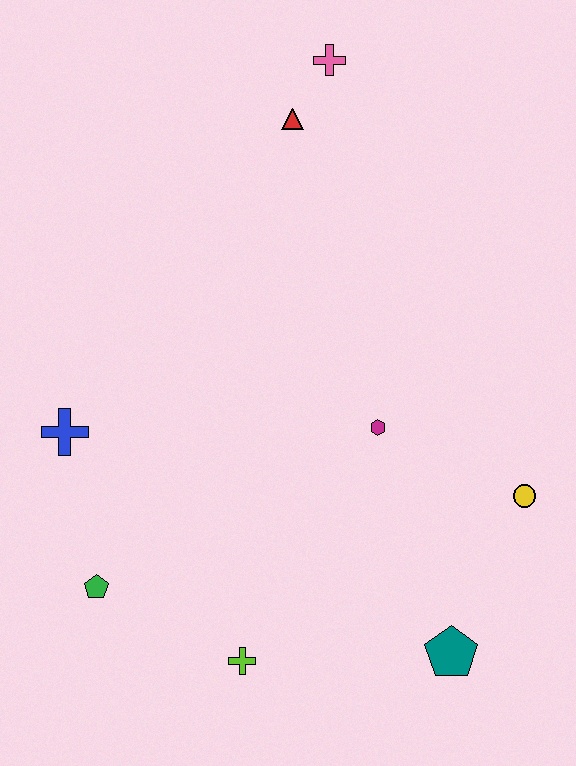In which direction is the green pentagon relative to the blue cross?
The green pentagon is below the blue cross.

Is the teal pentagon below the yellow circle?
Yes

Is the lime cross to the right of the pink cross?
No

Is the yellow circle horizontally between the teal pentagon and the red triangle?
No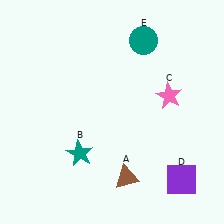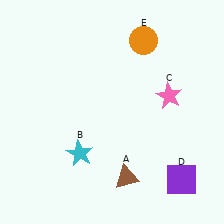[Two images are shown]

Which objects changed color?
B changed from teal to cyan. E changed from teal to orange.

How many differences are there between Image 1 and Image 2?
There are 2 differences between the two images.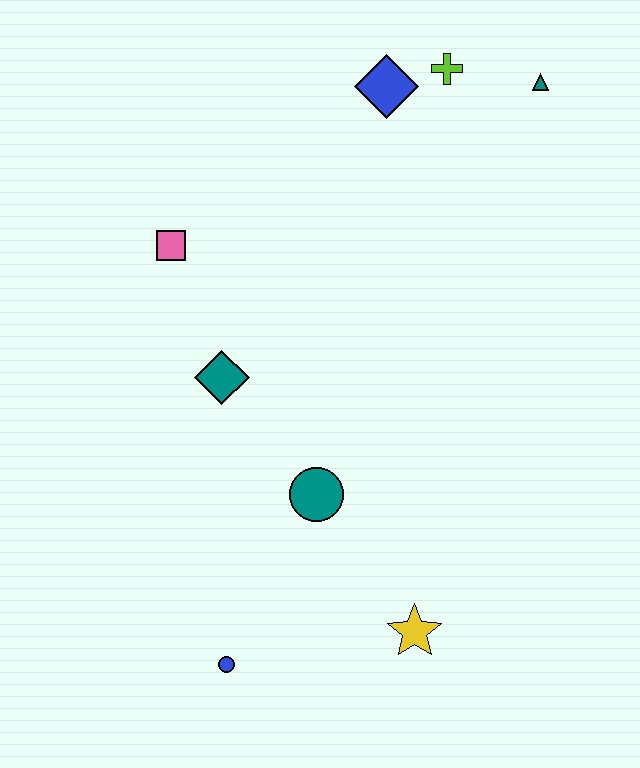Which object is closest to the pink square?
The teal diamond is closest to the pink square.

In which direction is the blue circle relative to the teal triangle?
The blue circle is below the teal triangle.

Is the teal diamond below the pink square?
Yes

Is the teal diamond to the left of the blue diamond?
Yes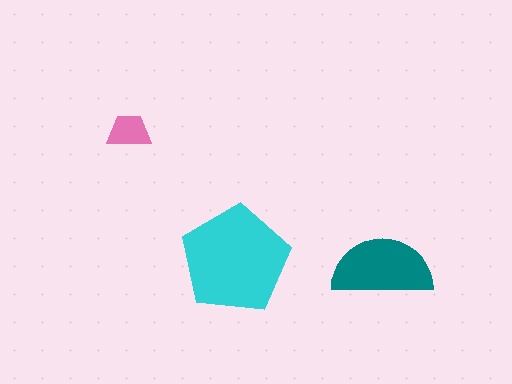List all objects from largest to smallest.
The cyan pentagon, the teal semicircle, the pink trapezoid.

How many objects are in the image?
There are 3 objects in the image.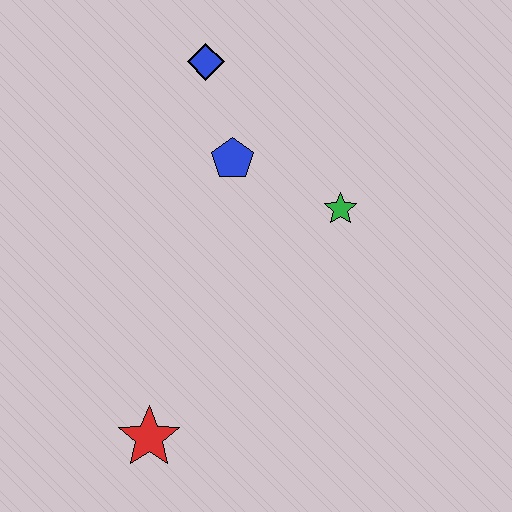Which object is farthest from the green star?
The red star is farthest from the green star.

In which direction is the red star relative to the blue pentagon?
The red star is below the blue pentagon.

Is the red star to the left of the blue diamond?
Yes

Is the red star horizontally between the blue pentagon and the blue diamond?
No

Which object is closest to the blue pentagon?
The blue diamond is closest to the blue pentagon.